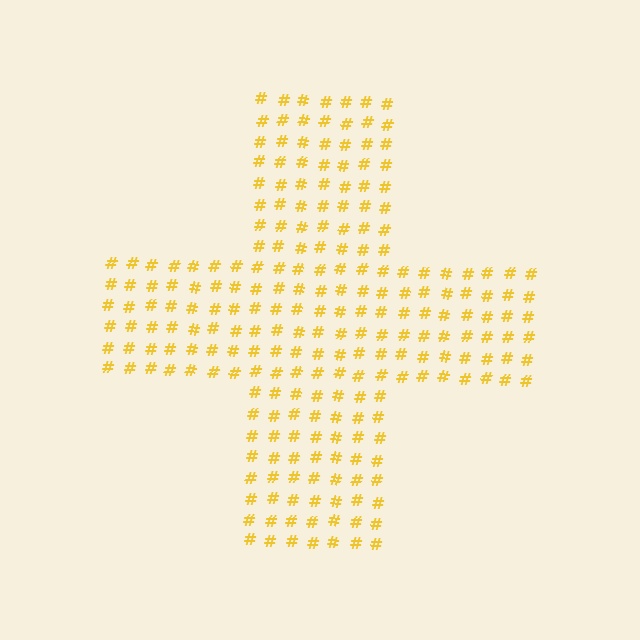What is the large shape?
The large shape is a cross.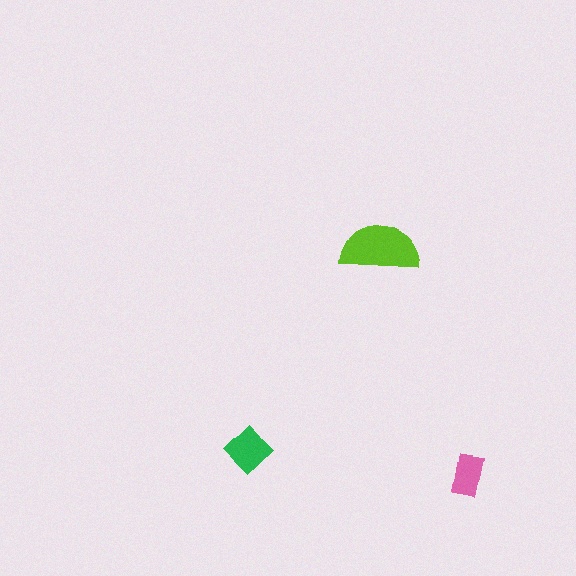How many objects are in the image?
There are 3 objects in the image.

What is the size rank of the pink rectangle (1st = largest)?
3rd.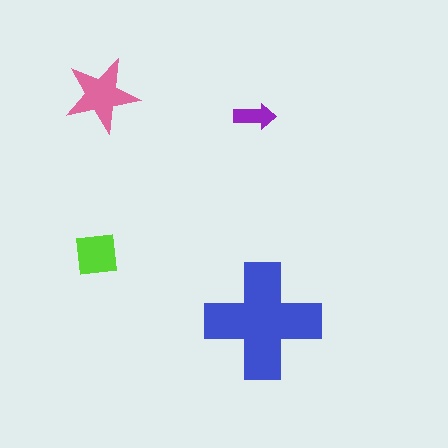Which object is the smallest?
The purple arrow.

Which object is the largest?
The blue cross.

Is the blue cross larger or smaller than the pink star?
Larger.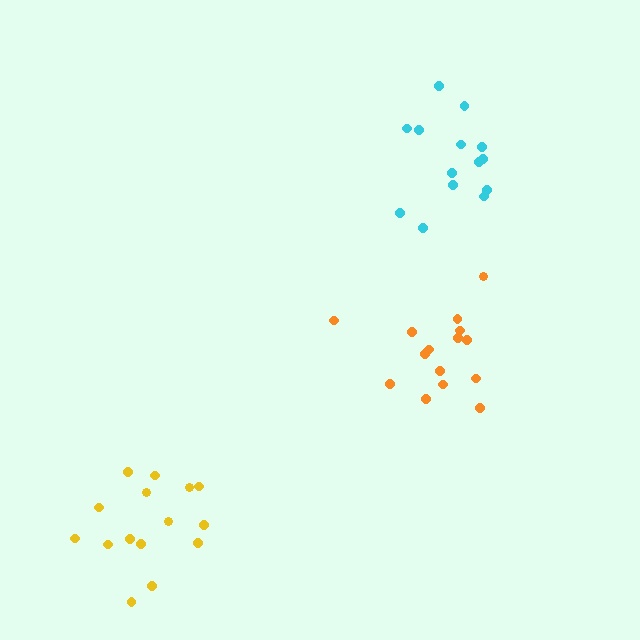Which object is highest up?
The cyan cluster is topmost.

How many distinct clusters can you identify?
There are 3 distinct clusters.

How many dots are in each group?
Group 1: 15 dots, Group 2: 15 dots, Group 3: 14 dots (44 total).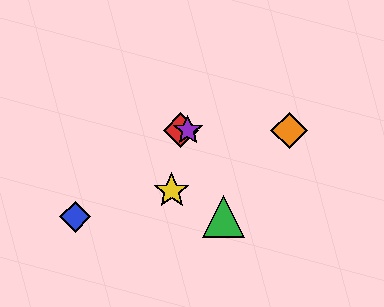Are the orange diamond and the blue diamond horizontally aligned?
No, the orange diamond is at y≈130 and the blue diamond is at y≈217.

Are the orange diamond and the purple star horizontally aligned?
Yes, both are at y≈130.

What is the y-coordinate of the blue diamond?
The blue diamond is at y≈217.